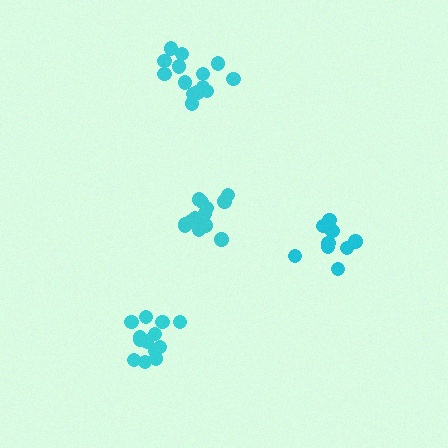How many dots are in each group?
Group 1: 14 dots, Group 2: 13 dots, Group 3: 10 dots, Group 4: 13 dots (50 total).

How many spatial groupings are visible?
There are 4 spatial groupings.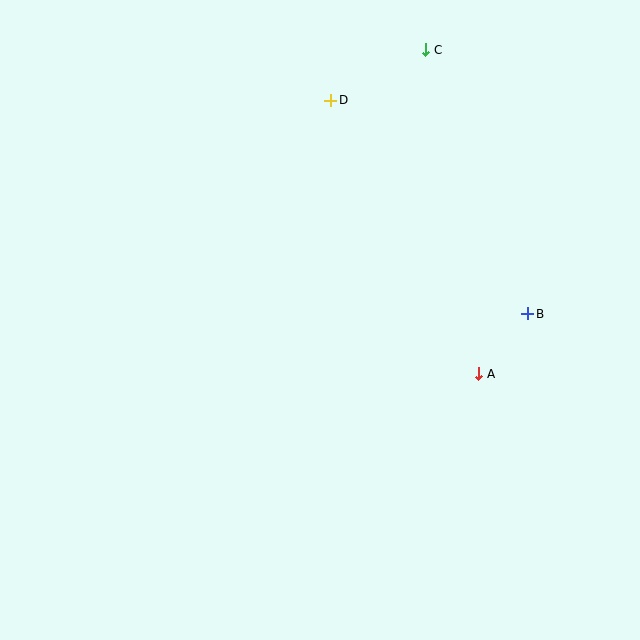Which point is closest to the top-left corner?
Point D is closest to the top-left corner.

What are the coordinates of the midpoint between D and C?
The midpoint between D and C is at (378, 75).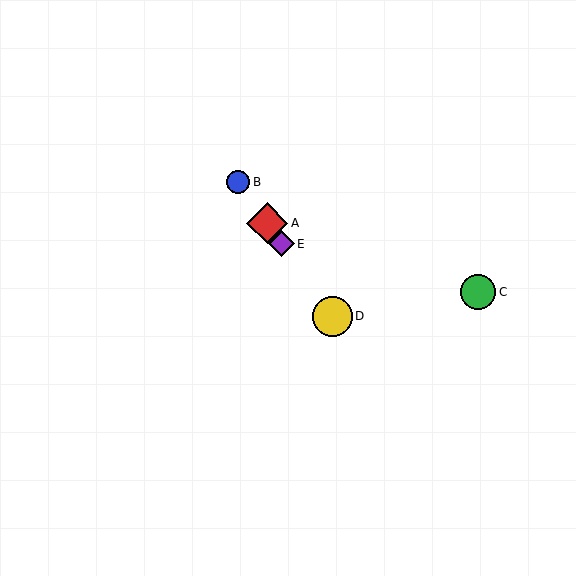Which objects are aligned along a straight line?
Objects A, B, D, E are aligned along a straight line.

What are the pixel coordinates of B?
Object B is at (238, 182).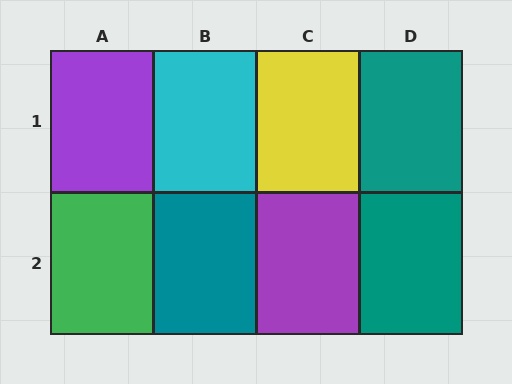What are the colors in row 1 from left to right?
Purple, cyan, yellow, teal.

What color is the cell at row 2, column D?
Teal.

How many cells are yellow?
1 cell is yellow.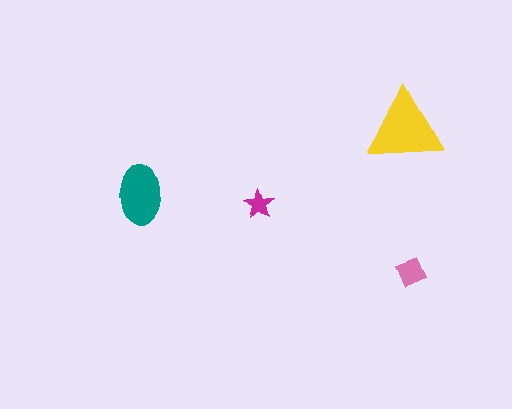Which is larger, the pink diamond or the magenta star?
The pink diamond.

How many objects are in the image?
There are 4 objects in the image.